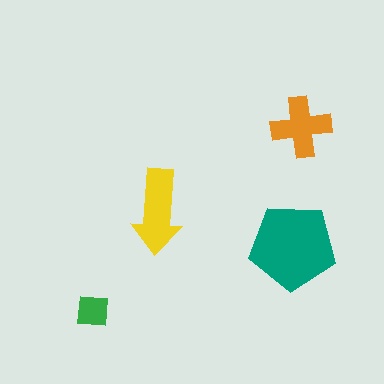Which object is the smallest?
The green square.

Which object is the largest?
The teal pentagon.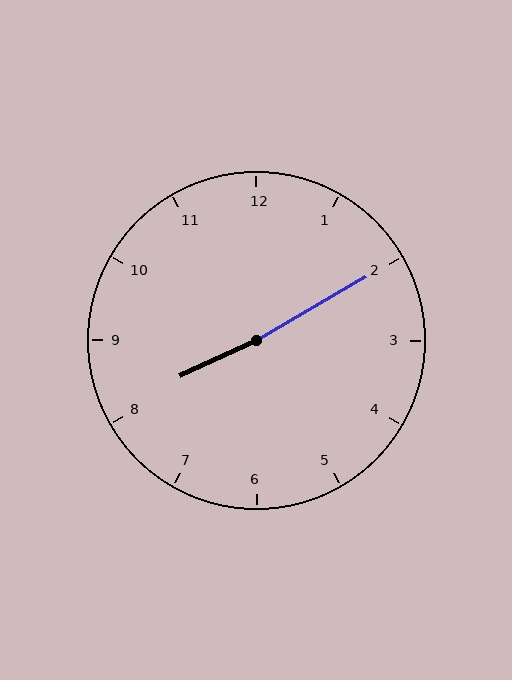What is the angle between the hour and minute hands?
Approximately 175 degrees.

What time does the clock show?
8:10.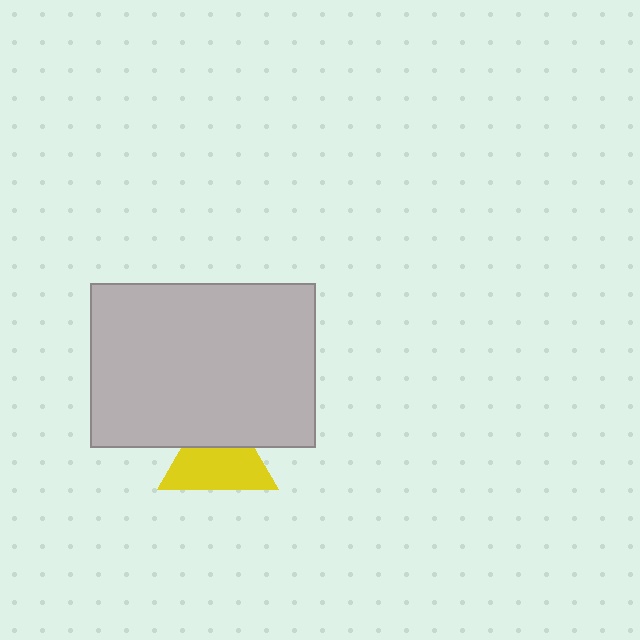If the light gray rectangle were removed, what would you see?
You would see the complete yellow triangle.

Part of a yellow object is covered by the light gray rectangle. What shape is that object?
It is a triangle.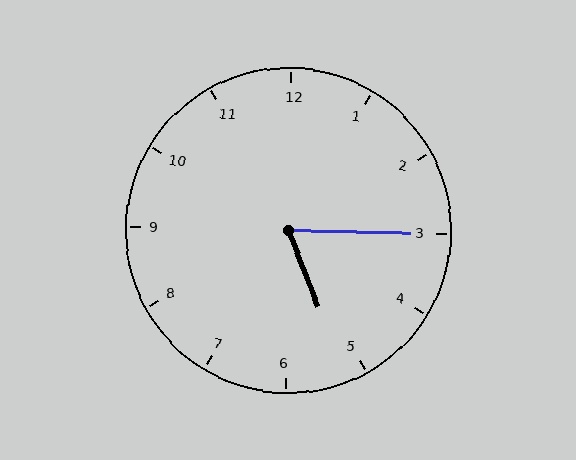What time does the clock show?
5:15.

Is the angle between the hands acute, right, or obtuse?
It is acute.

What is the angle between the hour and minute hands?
Approximately 68 degrees.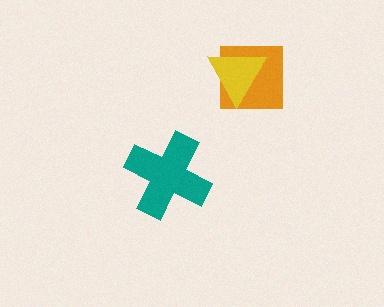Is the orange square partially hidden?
Yes, it is partially covered by another shape.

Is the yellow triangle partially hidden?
No, no other shape covers it.